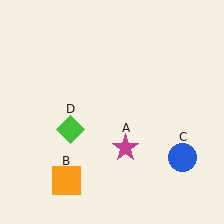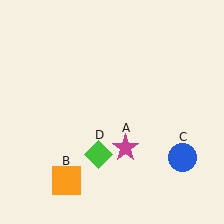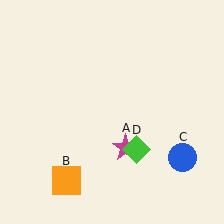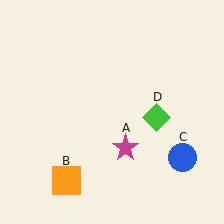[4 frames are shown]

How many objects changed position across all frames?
1 object changed position: green diamond (object D).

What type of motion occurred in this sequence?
The green diamond (object D) rotated counterclockwise around the center of the scene.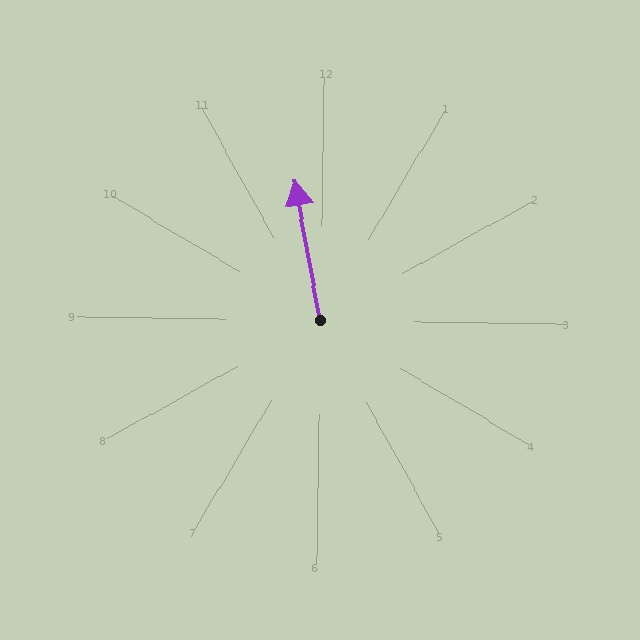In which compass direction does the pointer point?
North.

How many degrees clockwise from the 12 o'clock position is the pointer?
Approximately 349 degrees.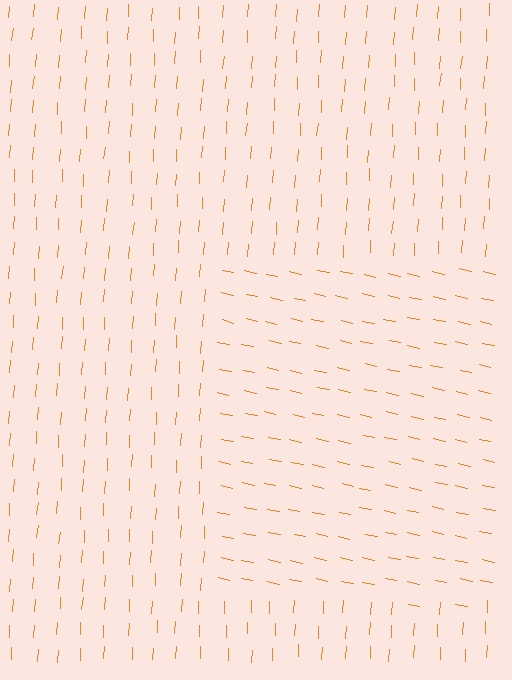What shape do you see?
I see a rectangle.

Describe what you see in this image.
The image is filled with small orange line segments. A rectangle region in the image has lines oriented differently from the surrounding lines, creating a visible texture boundary.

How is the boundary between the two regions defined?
The boundary is defined purely by a change in line orientation (approximately 81 degrees difference). All lines are the same color and thickness.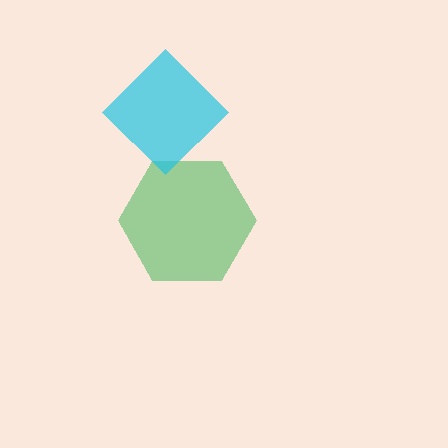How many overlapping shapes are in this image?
There are 2 overlapping shapes in the image.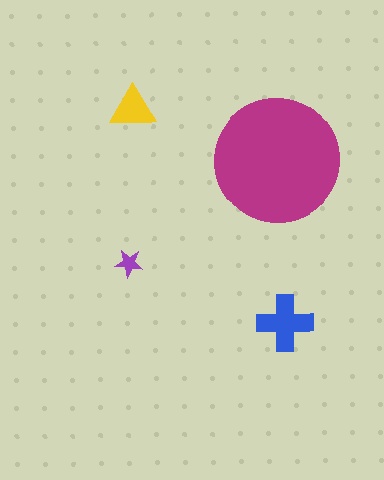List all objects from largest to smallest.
The magenta circle, the blue cross, the yellow triangle, the purple star.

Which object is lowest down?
The blue cross is bottommost.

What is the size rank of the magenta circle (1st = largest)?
1st.